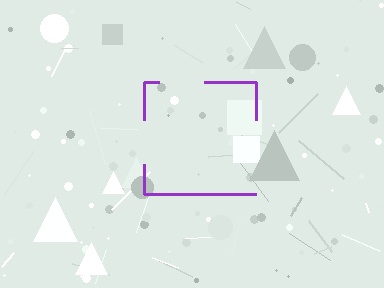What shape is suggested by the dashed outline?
The dashed outline suggests a square.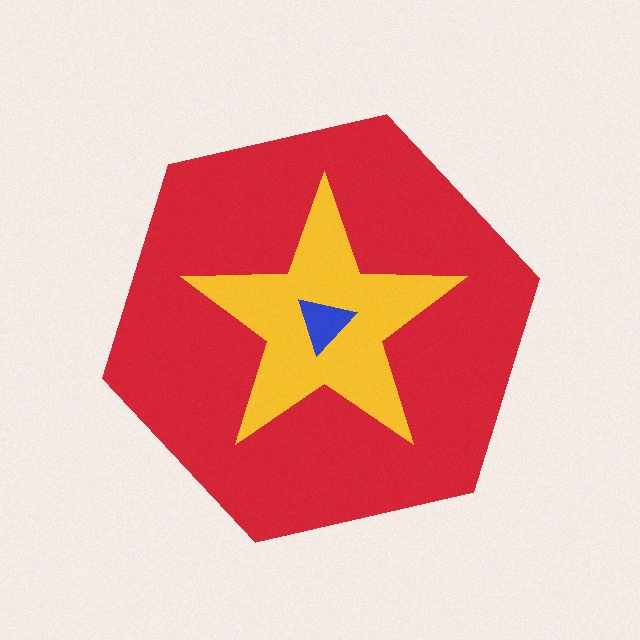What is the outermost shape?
The red hexagon.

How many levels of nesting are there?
3.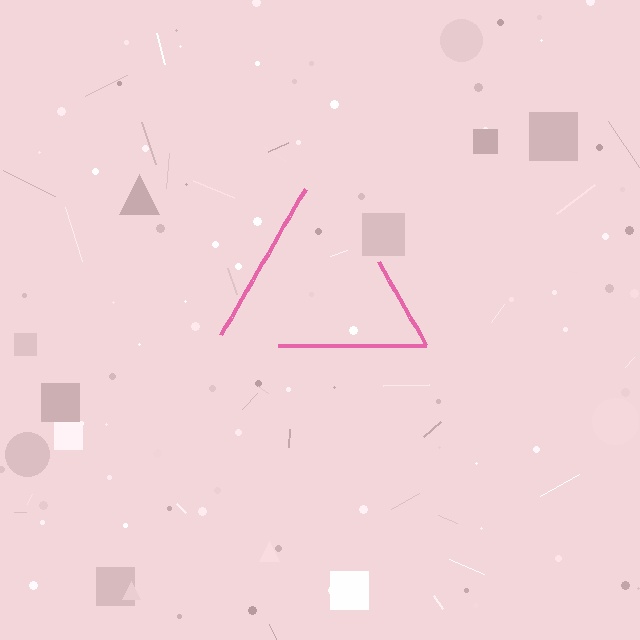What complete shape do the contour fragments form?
The contour fragments form a triangle.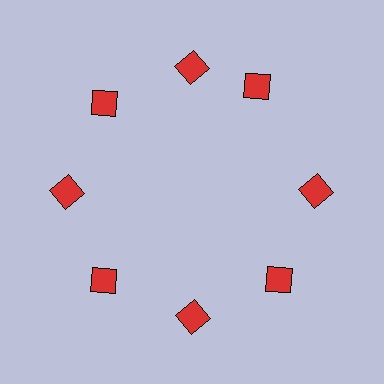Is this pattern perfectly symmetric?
No. The 8 red diamonds are arranged in a ring, but one element near the 2 o'clock position is rotated out of alignment along the ring, breaking the 8-fold rotational symmetry.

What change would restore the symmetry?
The symmetry would be restored by rotating it back into even spacing with its neighbors so that all 8 diamonds sit at equal angles and equal distance from the center.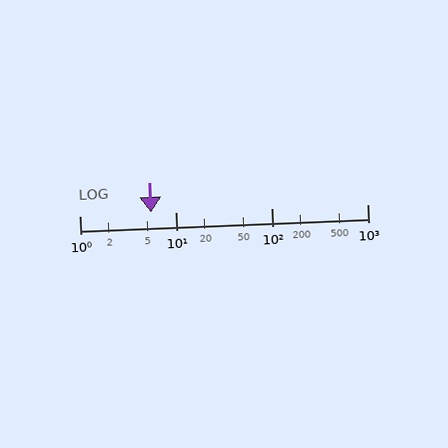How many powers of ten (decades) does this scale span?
The scale spans 3 decades, from 1 to 1000.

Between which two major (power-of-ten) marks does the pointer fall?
The pointer is between 1 and 10.